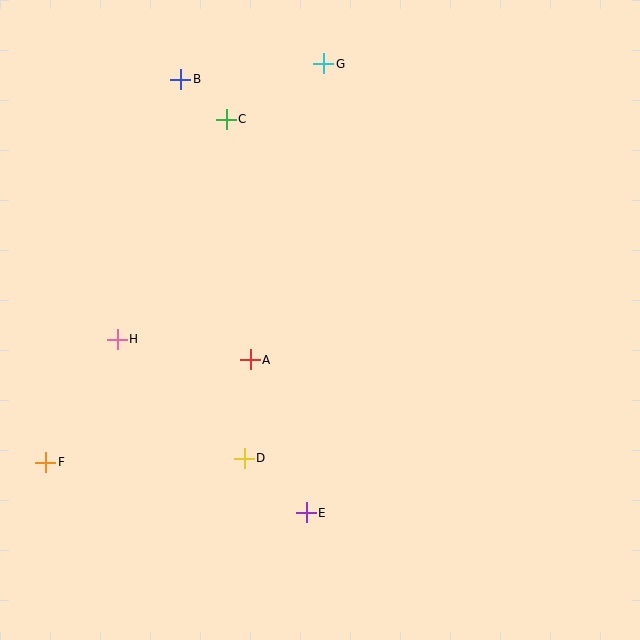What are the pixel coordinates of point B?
Point B is at (181, 79).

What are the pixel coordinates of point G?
Point G is at (324, 64).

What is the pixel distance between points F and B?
The distance between F and B is 406 pixels.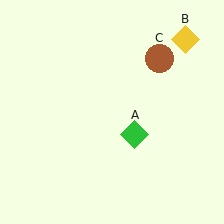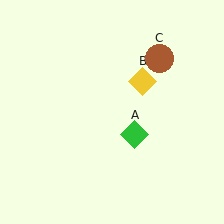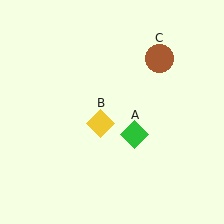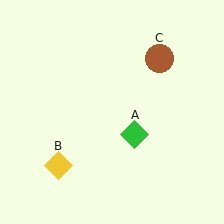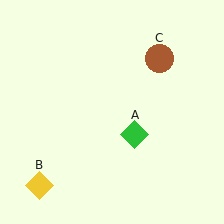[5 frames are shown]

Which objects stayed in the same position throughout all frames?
Green diamond (object A) and brown circle (object C) remained stationary.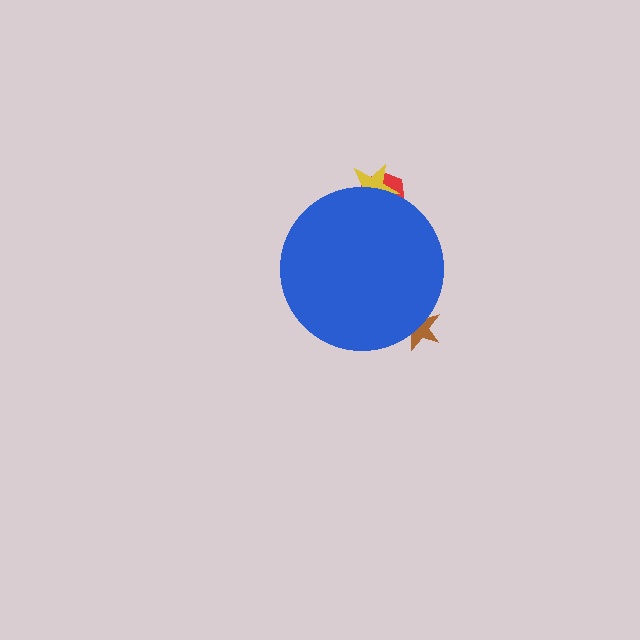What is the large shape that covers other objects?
A blue circle.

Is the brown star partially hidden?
Yes, the brown star is partially hidden behind the blue circle.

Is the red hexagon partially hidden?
Yes, the red hexagon is partially hidden behind the blue circle.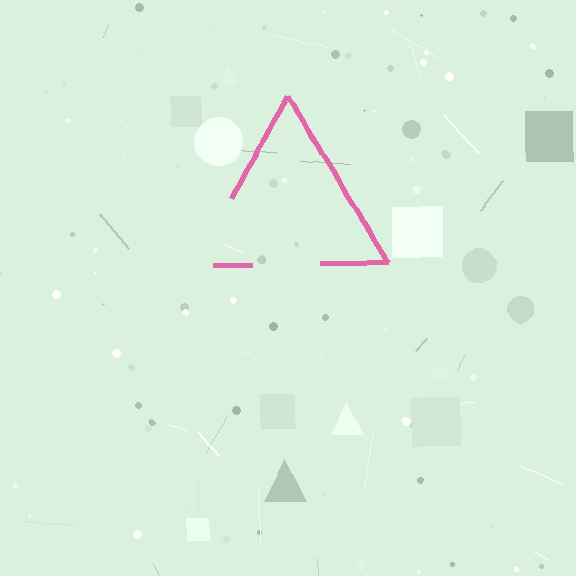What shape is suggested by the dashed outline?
The dashed outline suggests a triangle.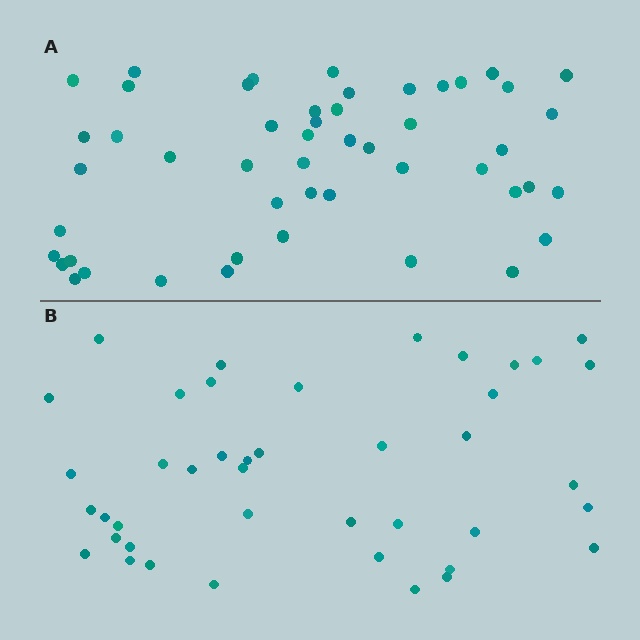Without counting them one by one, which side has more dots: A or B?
Region A (the top region) has more dots.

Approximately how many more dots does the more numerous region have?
Region A has roughly 8 or so more dots than region B.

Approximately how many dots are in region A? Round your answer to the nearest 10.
About 50 dots.